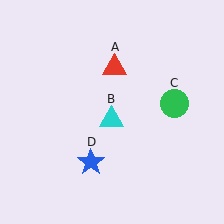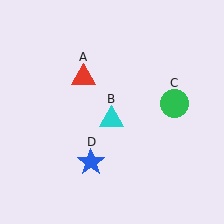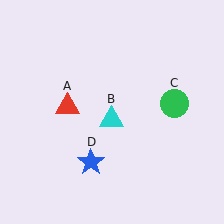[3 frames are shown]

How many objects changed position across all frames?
1 object changed position: red triangle (object A).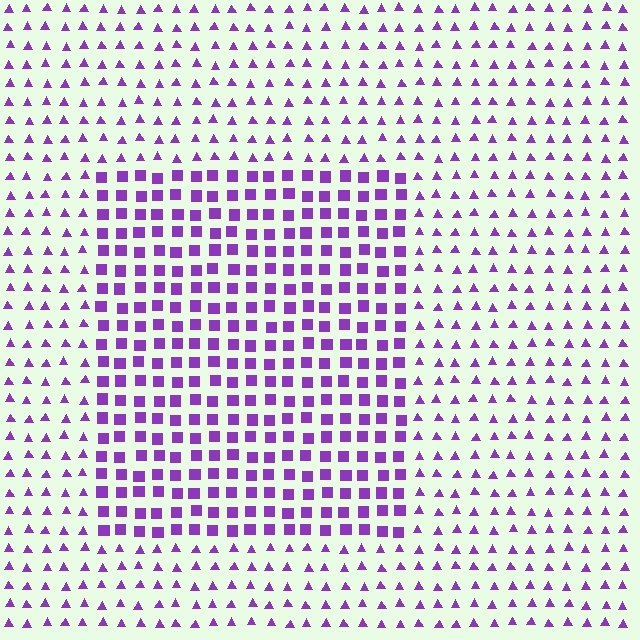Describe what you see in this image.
The image is filled with small purple elements arranged in a uniform grid. A rectangle-shaped region contains squares, while the surrounding area contains triangles. The boundary is defined purely by the change in element shape.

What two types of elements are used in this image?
The image uses squares inside the rectangle region and triangles outside it.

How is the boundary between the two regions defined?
The boundary is defined by a change in element shape: squares inside vs. triangles outside. All elements share the same color and spacing.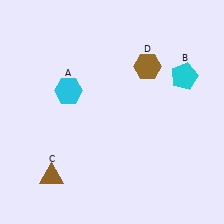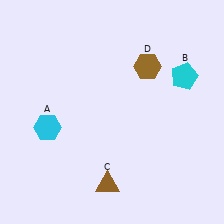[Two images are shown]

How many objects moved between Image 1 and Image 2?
2 objects moved between the two images.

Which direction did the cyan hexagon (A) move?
The cyan hexagon (A) moved down.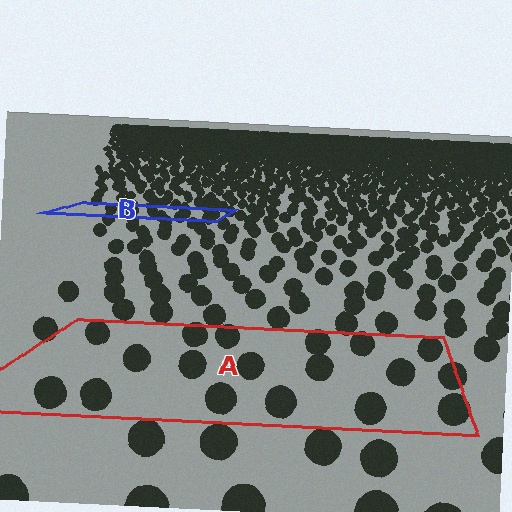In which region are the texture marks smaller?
The texture marks are smaller in region B, because it is farther away.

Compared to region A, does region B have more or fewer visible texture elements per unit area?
Region B has more texture elements per unit area — they are packed more densely because it is farther away.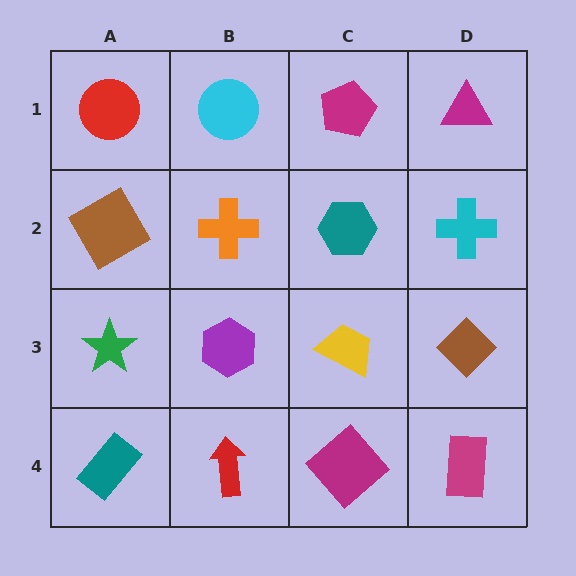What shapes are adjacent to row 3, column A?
A brown square (row 2, column A), a teal rectangle (row 4, column A), a purple hexagon (row 3, column B).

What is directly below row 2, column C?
A yellow trapezoid.